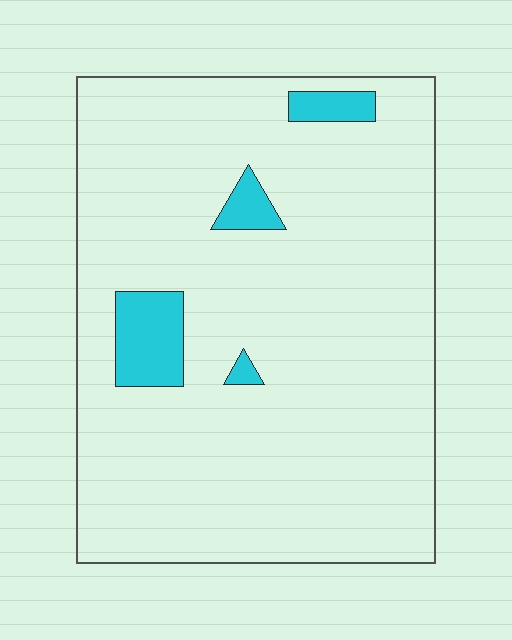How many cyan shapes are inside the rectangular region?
4.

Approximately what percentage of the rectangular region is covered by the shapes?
Approximately 5%.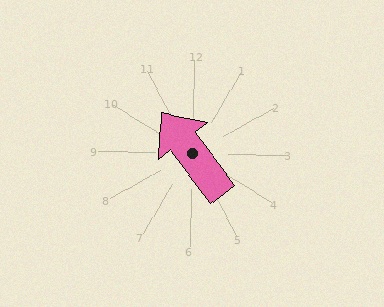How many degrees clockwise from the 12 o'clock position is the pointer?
Approximately 322 degrees.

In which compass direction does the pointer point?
Northwest.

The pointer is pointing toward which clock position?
Roughly 11 o'clock.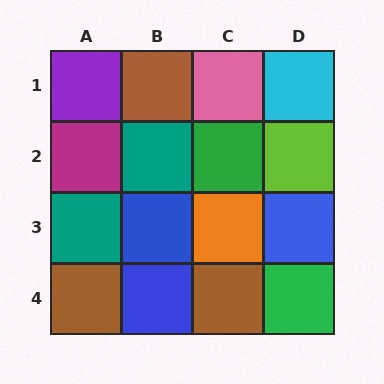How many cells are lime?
1 cell is lime.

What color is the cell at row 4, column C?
Brown.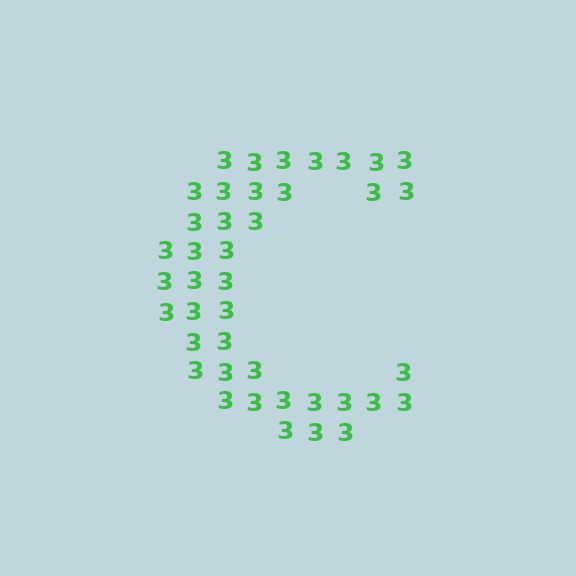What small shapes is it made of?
It is made of small digit 3's.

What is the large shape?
The large shape is the letter C.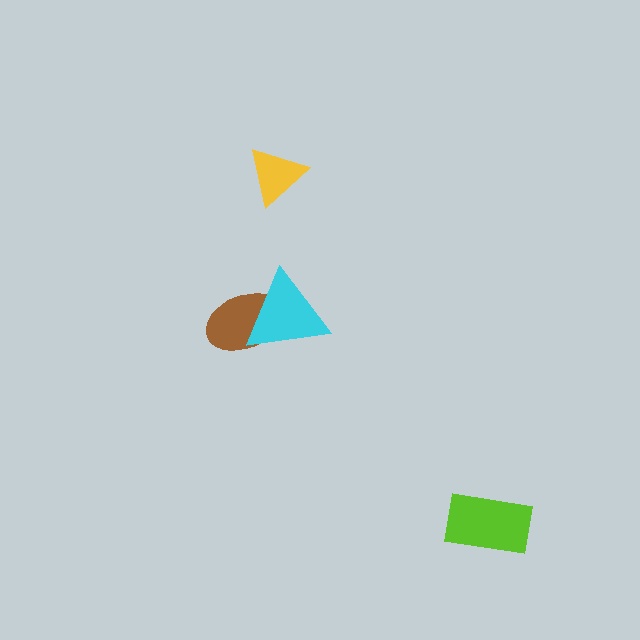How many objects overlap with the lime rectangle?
0 objects overlap with the lime rectangle.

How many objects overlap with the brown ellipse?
1 object overlaps with the brown ellipse.